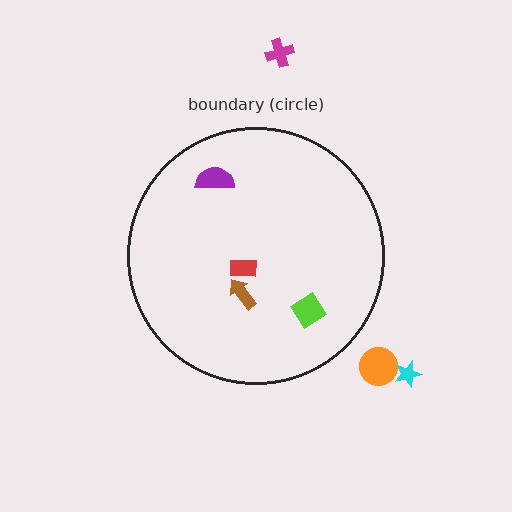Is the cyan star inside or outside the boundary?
Outside.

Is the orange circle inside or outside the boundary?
Outside.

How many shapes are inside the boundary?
4 inside, 3 outside.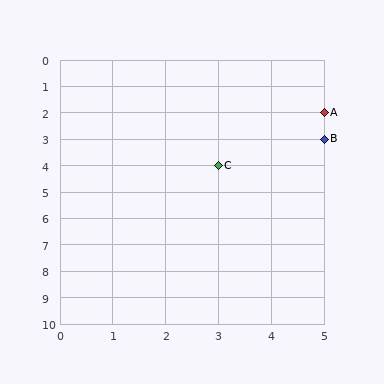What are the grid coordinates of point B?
Point B is at grid coordinates (5, 3).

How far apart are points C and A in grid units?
Points C and A are 2 columns and 2 rows apart (about 2.8 grid units diagonally).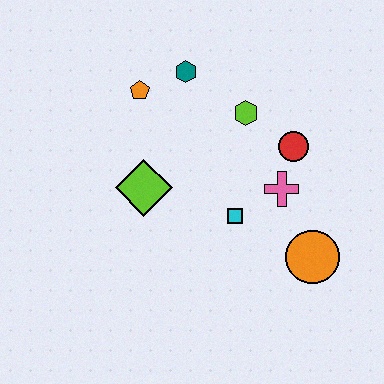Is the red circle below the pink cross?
No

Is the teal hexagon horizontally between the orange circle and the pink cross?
No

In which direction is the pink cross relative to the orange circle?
The pink cross is above the orange circle.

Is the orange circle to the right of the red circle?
Yes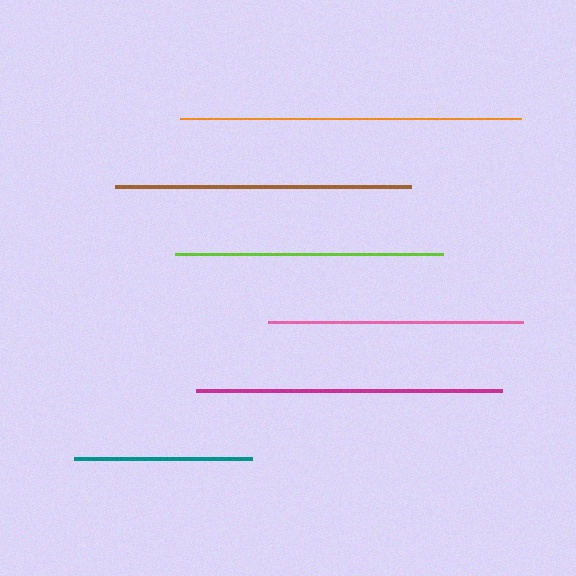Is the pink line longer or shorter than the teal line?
The pink line is longer than the teal line.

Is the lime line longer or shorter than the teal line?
The lime line is longer than the teal line.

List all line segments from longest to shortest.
From longest to shortest: orange, magenta, brown, lime, pink, teal.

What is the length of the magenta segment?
The magenta segment is approximately 306 pixels long.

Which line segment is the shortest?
The teal line is the shortest at approximately 178 pixels.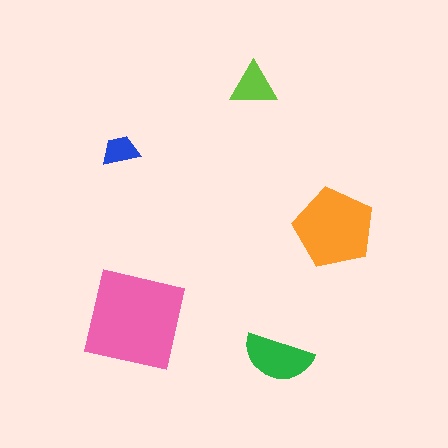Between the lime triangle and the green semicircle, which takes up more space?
The green semicircle.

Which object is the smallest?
The blue trapezoid.